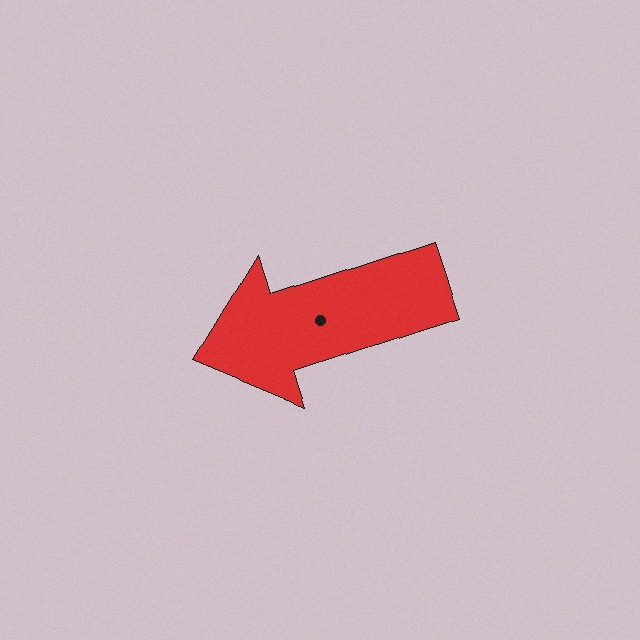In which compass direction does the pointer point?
West.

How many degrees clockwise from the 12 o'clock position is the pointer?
Approximately 252 degrees.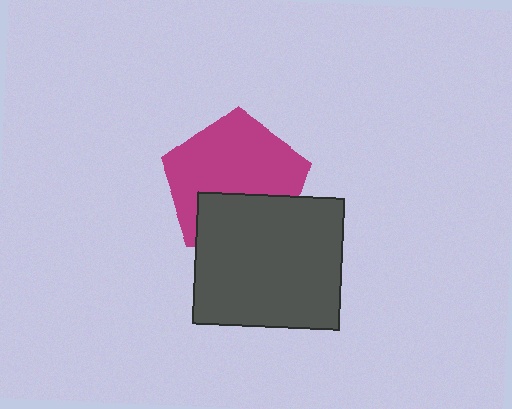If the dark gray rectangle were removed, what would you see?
You would see the complete magenta pentagon.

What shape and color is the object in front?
The object in front is a dark gray rectangle.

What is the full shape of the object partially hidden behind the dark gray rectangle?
The partially hidden object is a magenta pentagon.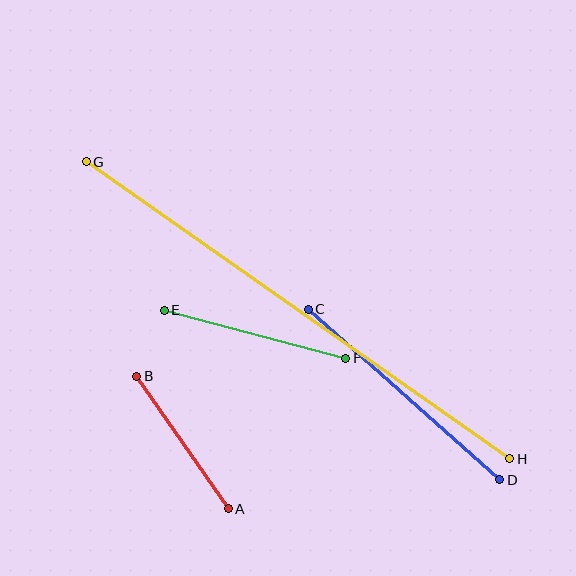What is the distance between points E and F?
The distance is approximately 188 pixels.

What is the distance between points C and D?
The distance is approximately 256 pixels.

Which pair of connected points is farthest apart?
Points G and H are farthest apart.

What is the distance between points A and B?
The distance is approximately 161 pixels.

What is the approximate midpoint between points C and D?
The midpoint is at approximately (404, 395) pixels.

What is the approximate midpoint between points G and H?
The midpoint is at approximately (298, 310) pixels.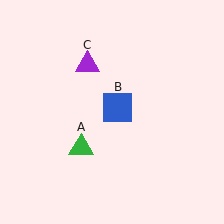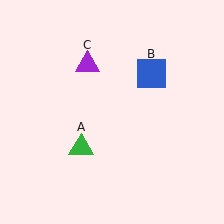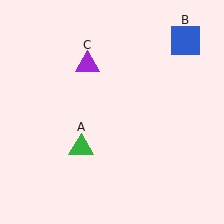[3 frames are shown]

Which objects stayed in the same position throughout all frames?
Green triangle (object A) and purple triangle (object C) remained stationary.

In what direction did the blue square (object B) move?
The blue square (object B) moved up and to the right.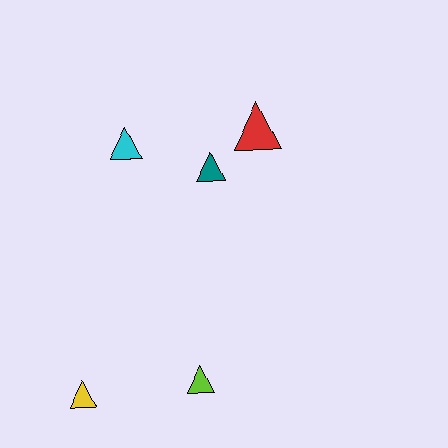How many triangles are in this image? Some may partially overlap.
There are 5 triangles.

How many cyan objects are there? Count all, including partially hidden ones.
There is 1 cyan object.